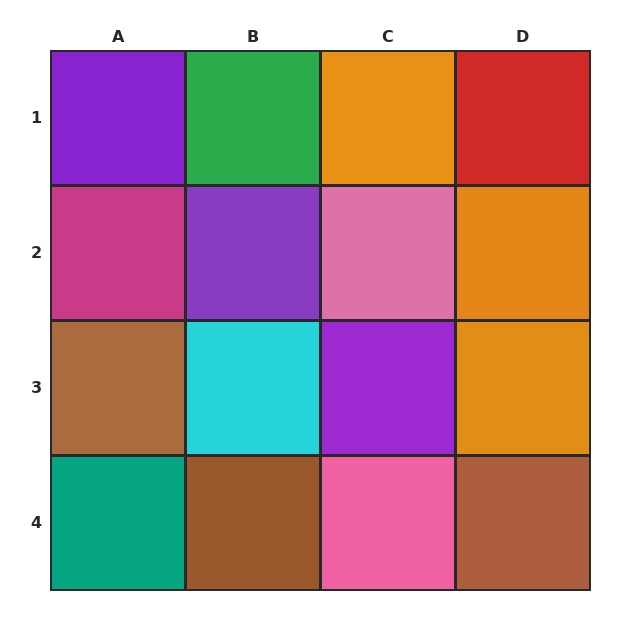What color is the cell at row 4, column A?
Teal.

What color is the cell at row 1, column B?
Green.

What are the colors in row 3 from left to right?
Brown, cyan, purple, orange.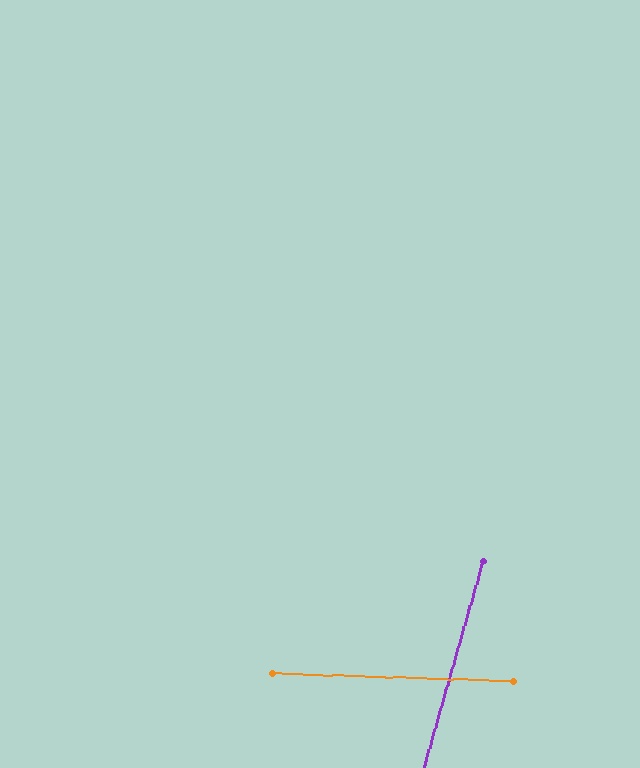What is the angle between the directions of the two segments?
Approximately 76 degrees.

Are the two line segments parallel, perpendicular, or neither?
Neither parallel nor perpendicular — they differ by about 76°.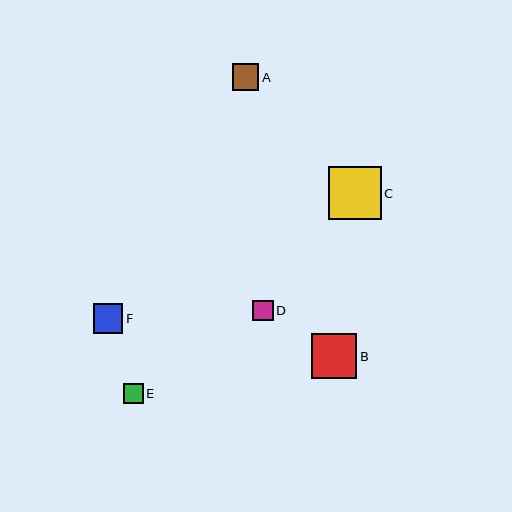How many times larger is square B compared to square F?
Square B is approximately 1.5 times the size of square F.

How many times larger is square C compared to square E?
Square C is approximately 2.7 times the size of square E.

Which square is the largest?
Square C is the largest with a size of approximately 53 pixels.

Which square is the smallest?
Square E is the smallest with a size of approximately 20 pixels.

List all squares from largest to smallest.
From largest to smallest: C, B, F, A, D, E.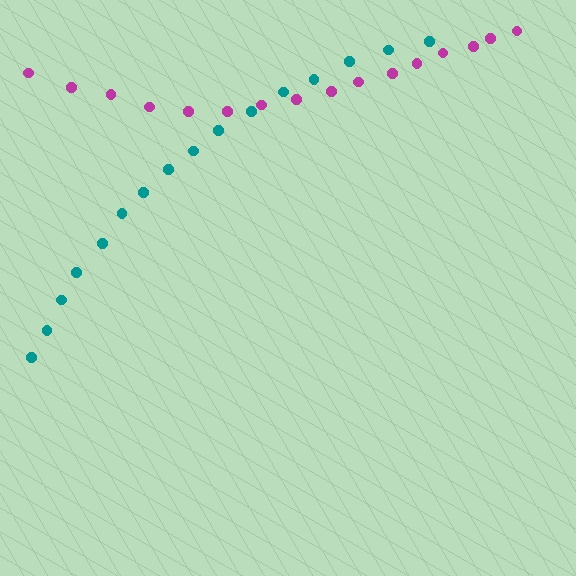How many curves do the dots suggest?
There are 2 distinct paths.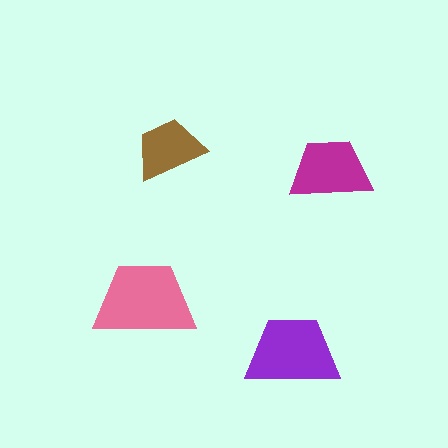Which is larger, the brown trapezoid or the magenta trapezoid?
The magenta one.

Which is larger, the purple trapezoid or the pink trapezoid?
The pink one.